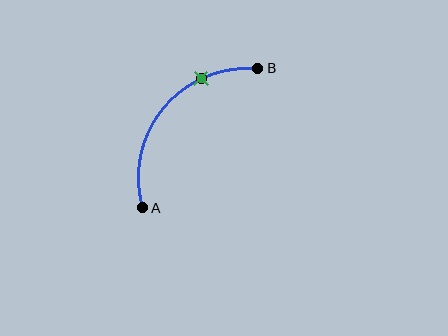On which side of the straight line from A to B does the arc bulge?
The arc bulges above and to the left of the straight line connecting A and B.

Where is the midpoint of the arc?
The arc midpoint is the point on the curve farthest from the straight line joining A and B. It sits above and to the left of that line.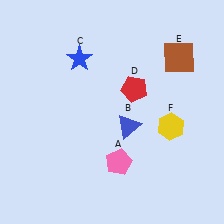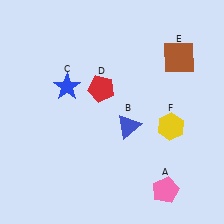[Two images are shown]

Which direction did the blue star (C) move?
The blue star (C) moved down.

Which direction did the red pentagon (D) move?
The red pentagon (D) moved left.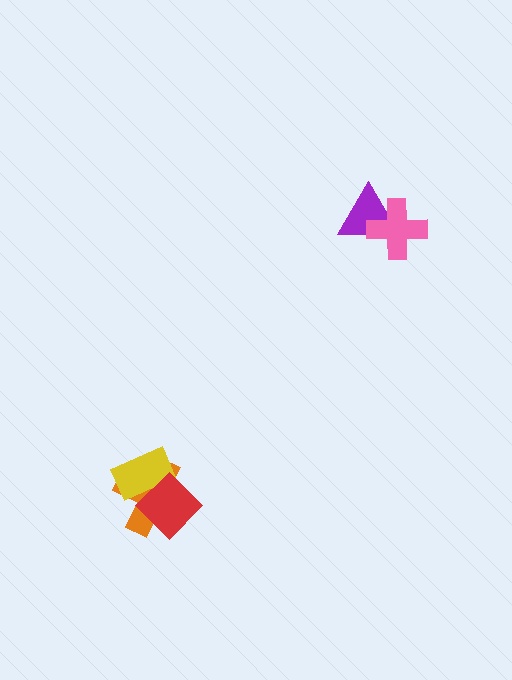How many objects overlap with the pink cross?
1 object overlaps with the pink cross.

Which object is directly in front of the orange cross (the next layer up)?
The yellow rectangle is directly in front of the orange cross.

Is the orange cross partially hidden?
Yes, it is partially covered by another shape.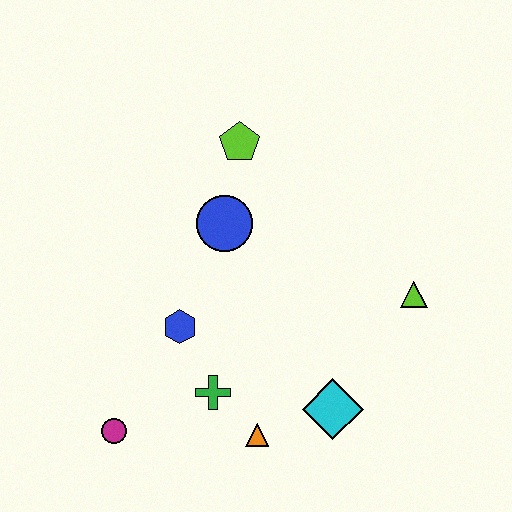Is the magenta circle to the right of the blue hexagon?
No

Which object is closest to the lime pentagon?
The blue circle is closest to the lime pentagon.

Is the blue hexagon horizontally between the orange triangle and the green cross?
No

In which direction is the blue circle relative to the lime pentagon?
The blue circle is below the lime pentagon.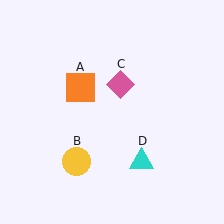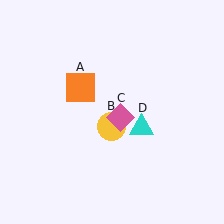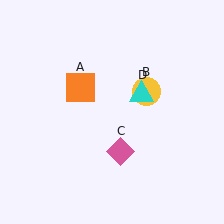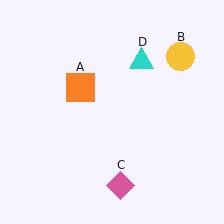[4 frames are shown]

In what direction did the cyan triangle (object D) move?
The cyan triangle (object D) moved up.